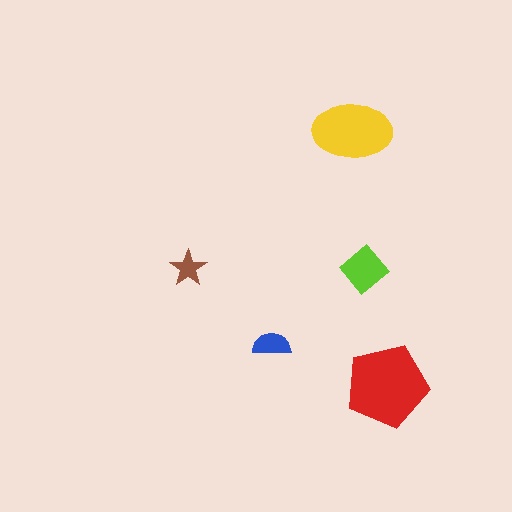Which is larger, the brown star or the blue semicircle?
The blue semicircle.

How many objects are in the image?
There are 5 objects in the image.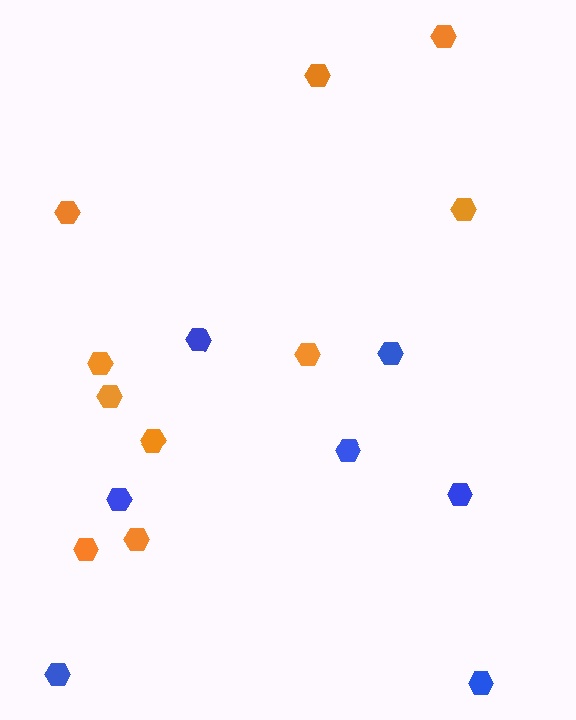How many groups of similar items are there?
There are 2 groups: one group of orange hexagons (10) and one group of blue hexagons (7).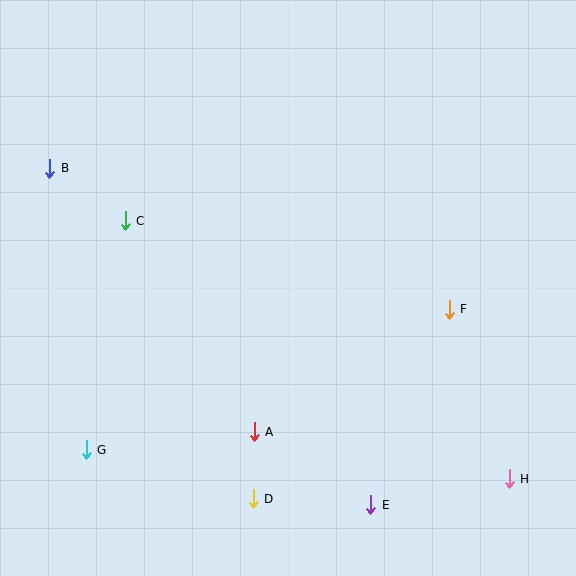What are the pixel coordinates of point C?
Point C is at (125, 221).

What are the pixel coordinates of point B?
Point B is at (50, 168).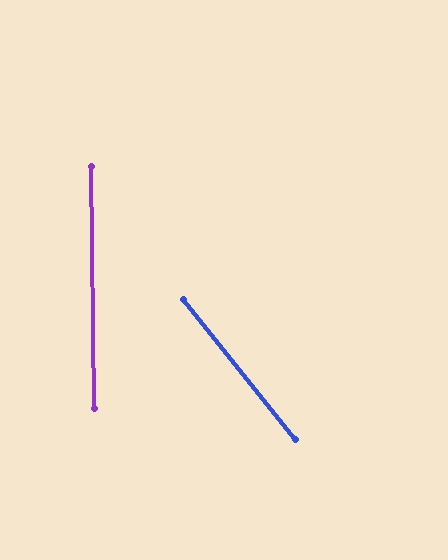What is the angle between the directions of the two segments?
Approximately 38 degrees.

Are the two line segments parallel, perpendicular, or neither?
Neither parallel nor perpendicular — they differ by about 38°.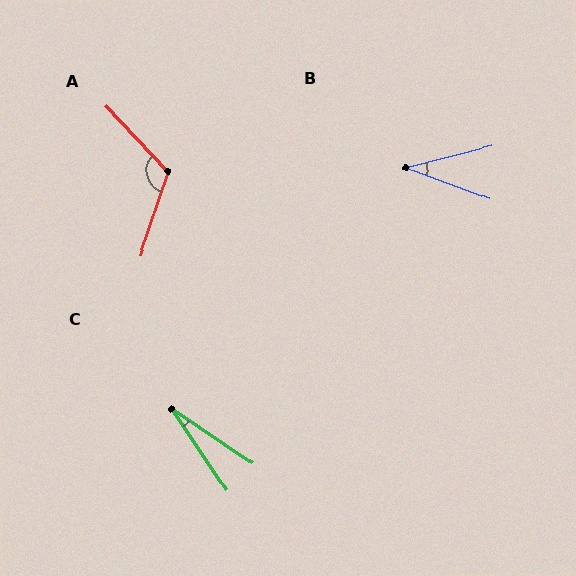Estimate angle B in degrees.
Approximately 34 degrees.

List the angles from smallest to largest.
C (22°), B (34°), A (118°).